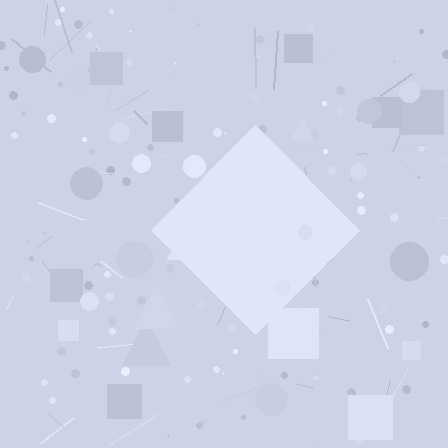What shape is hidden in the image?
A diamond is hidden in the image.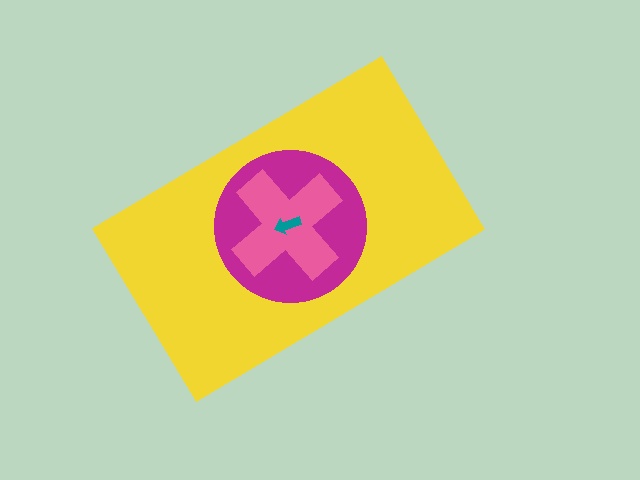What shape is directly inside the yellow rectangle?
The magenta circle.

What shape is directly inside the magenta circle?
The pink cross.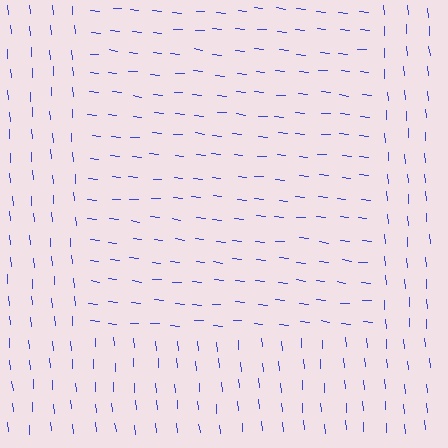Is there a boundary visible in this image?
Yes, there is a texture boundary formed by a change in line orientation.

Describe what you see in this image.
The image is filled with small blue line segments. A rectangle region in the image has lines oriented differently from the surrounding lines, creating a visible texture boundary.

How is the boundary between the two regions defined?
The boundary is defined purely by a change in line orientation (approximately 79 degrees difference). All lines are the same color and thickness.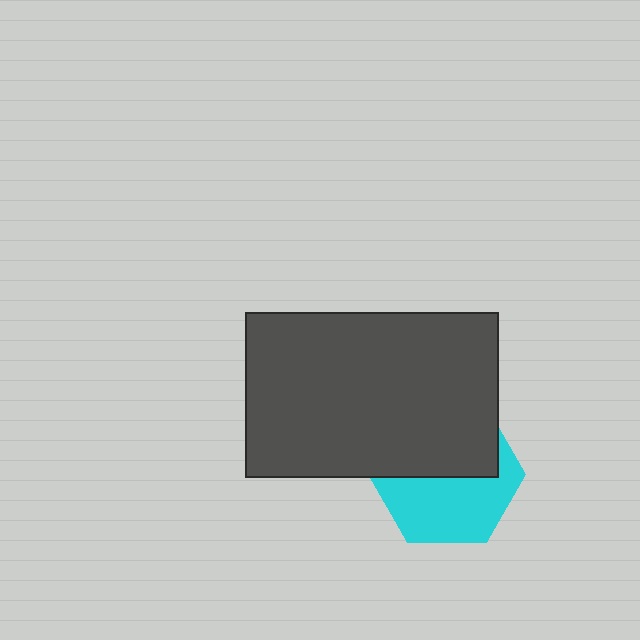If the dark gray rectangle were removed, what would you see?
You would see the complete cyan hexagon.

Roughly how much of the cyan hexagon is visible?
About half of it is visible (roughly 51%).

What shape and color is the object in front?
The object in front is a dark gray rectangle.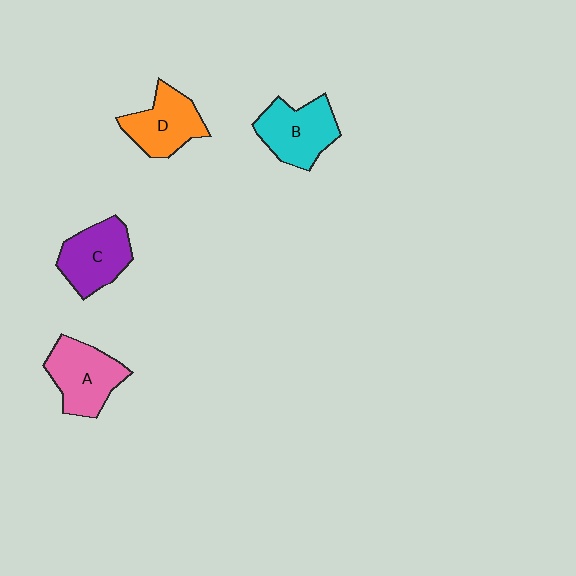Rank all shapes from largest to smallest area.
From largest to smallest: A (pink), B (cyan), C (purple), D (orange).